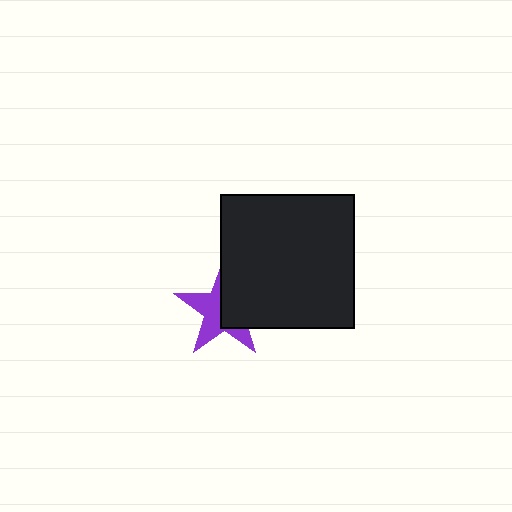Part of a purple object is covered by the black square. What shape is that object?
It is a star.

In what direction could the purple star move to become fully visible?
The purple star could move left. That would shift it out from behind the black square entirely.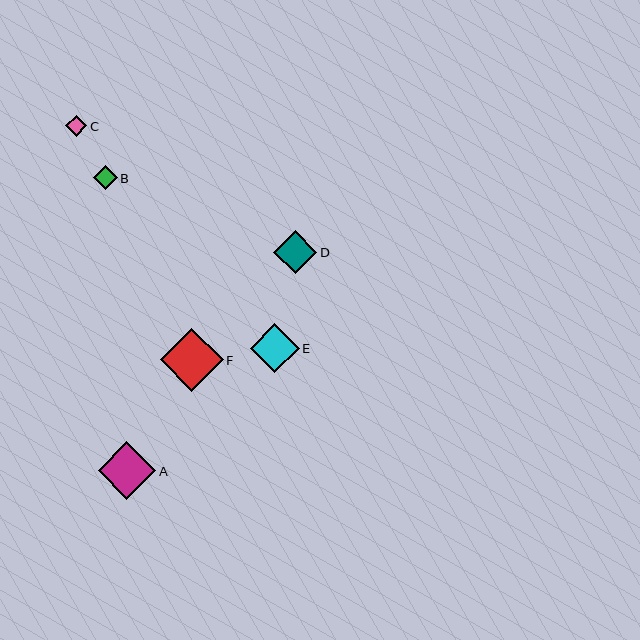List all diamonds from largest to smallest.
From largest to smallest: F, A, E, D, B, C.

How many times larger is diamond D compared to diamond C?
Diamond D is approximately 2.0 times the size of diamond C.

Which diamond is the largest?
Diamond F is the largest with a size of approximately 63 pixels.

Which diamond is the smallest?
Diamond C is the smallest with a size of approximately 21 pixels.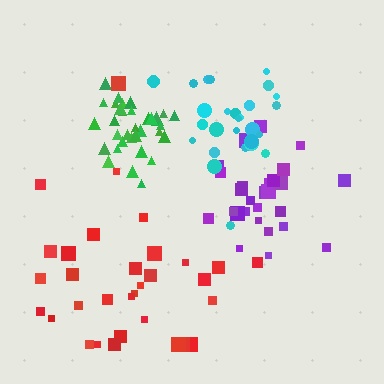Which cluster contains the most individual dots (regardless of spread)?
Green (34).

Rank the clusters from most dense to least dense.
green, purple, cyan, red.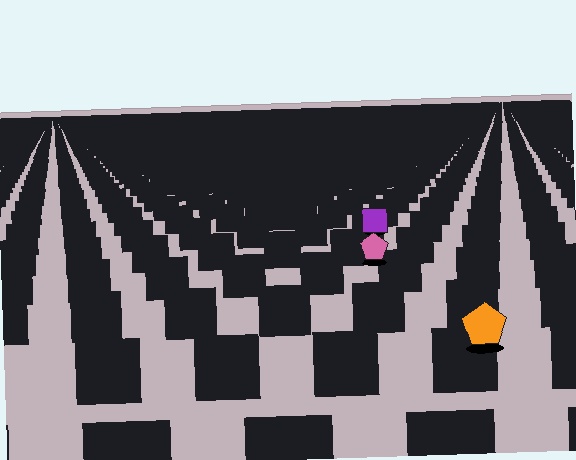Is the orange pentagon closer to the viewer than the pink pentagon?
Yes. The orange pentagon is closer — you can tell from the texture gradient: the ground texture is coarser near it.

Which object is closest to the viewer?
The orange pentagon is closest. The texture marks near it are larger and more spread out.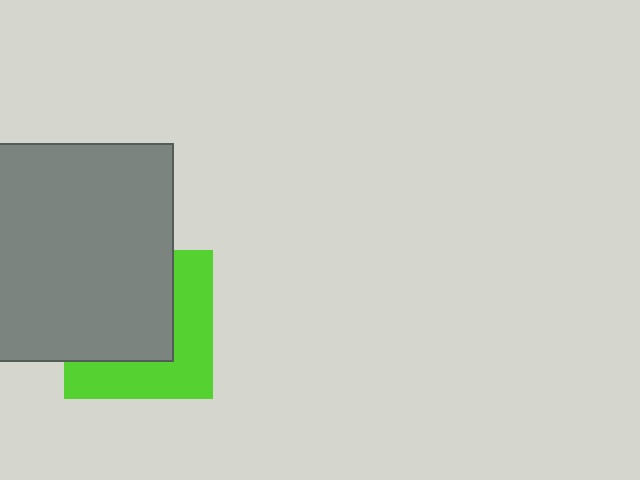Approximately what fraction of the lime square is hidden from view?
Roughly 55% of the lime square is hidden behind the gray rectangle.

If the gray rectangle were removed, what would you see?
You would see the complete lime square.